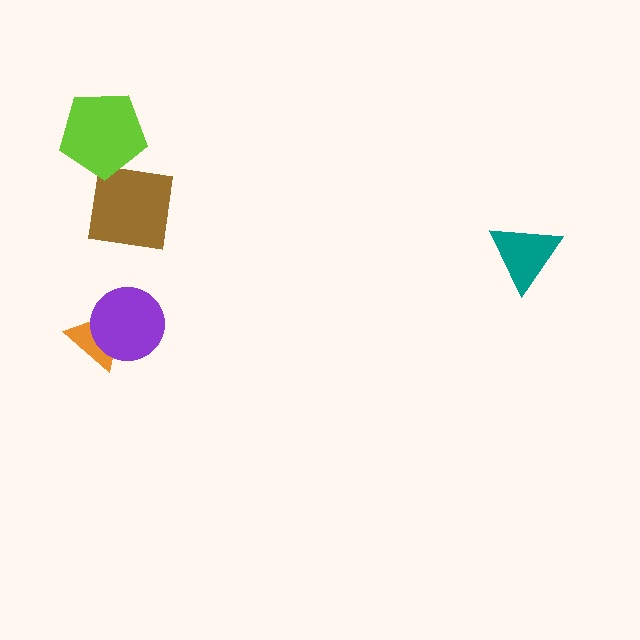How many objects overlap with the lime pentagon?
0 objects overlap with the lime pentagon.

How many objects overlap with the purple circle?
1 object overlaps with the purple circle.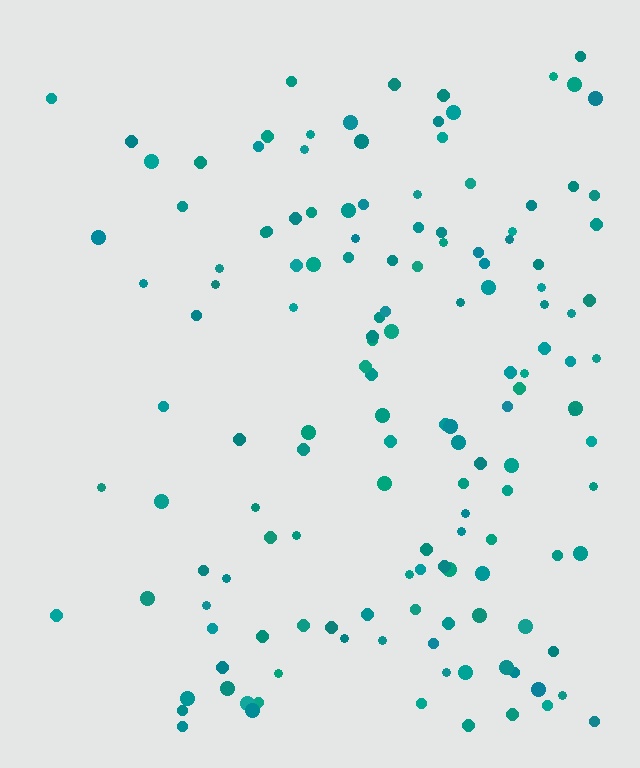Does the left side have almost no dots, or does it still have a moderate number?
Still a moderate number, just noticeably fewer than the right.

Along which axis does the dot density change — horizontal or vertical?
Horizontal.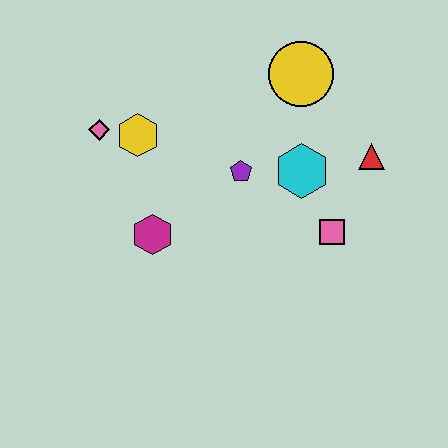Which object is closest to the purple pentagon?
The cyan hexagon is closest to the purple pentagon.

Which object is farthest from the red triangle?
The pink diamond is farthest from the red triangle.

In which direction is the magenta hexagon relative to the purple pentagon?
The magenta hexagon is to the left of the purple pentagon.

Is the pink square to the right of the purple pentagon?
Yes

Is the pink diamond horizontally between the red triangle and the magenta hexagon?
No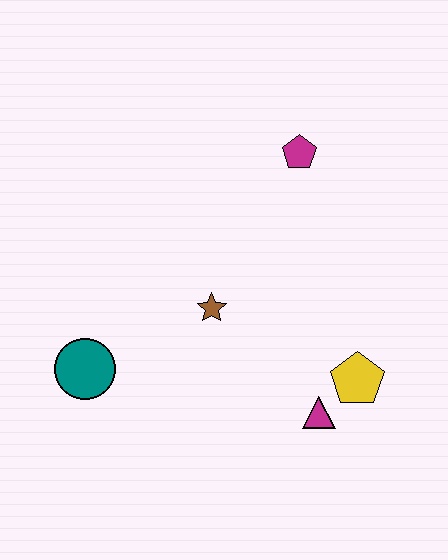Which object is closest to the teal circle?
The brown star is closest to the teal circle.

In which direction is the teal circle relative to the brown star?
The teal circle is to the left of the brown star.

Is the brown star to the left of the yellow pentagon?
Yes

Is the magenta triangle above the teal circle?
No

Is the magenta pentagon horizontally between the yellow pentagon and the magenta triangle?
No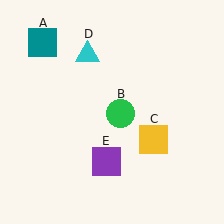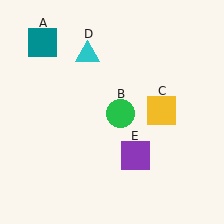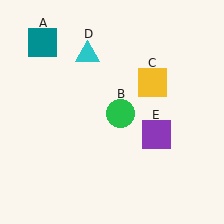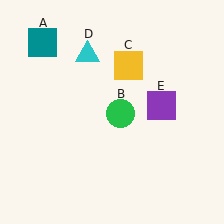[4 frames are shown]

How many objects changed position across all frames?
2 objects changed position: yellow square (object C), purple square (object E).